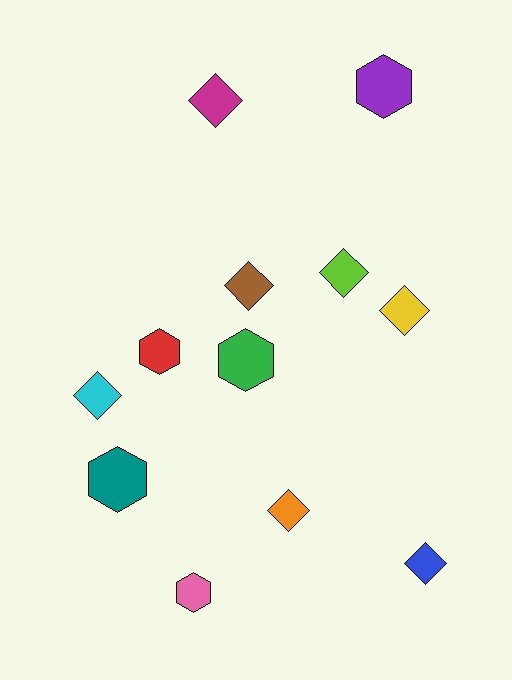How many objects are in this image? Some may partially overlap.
There are 12 objects.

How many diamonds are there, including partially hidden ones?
There are 7 diamonds.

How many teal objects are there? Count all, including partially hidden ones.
There is 1 teal object.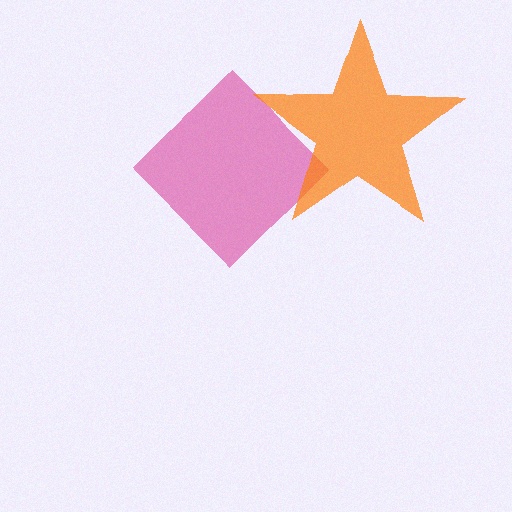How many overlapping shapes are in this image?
There are 2 overlapping shapes in the image.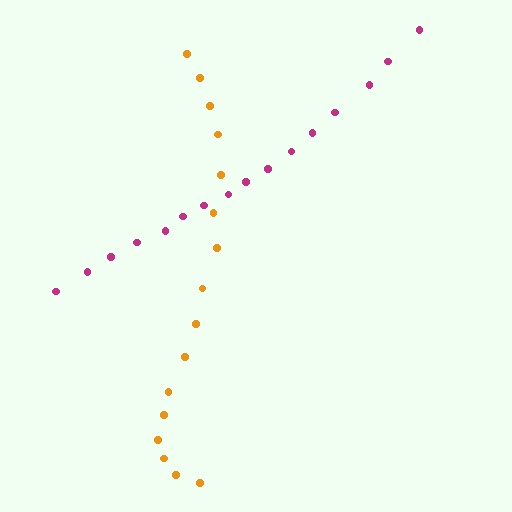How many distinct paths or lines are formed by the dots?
There are 2 distinct paths.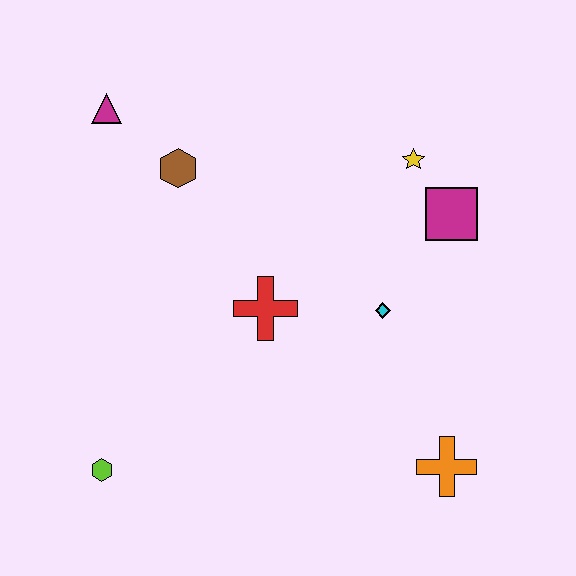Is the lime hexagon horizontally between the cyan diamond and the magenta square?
No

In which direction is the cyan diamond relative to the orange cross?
The cyan diamond is above the orange cross.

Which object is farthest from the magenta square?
The lime hexagon is farthest from the magenta square.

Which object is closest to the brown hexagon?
The magenta triangle is closest to the brown hexagon.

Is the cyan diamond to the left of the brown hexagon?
No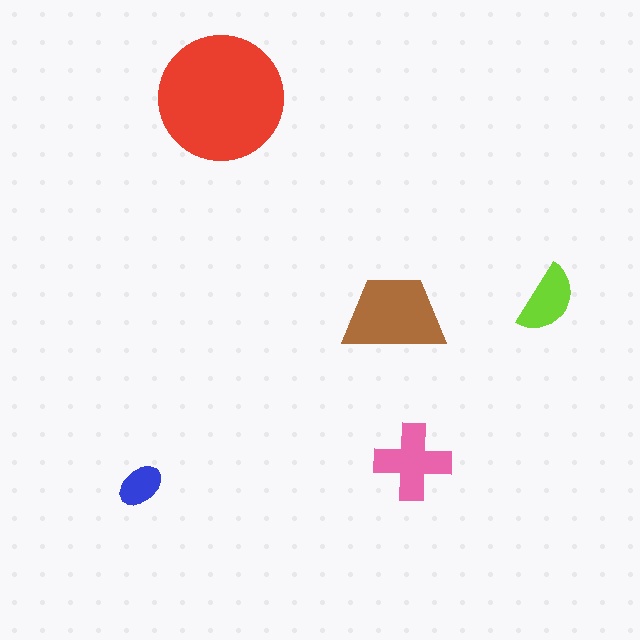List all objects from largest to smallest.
The red circle, the brown trapezoid, the pink cross, the lime semicircle, the blue ellipse.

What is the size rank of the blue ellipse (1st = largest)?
5th.